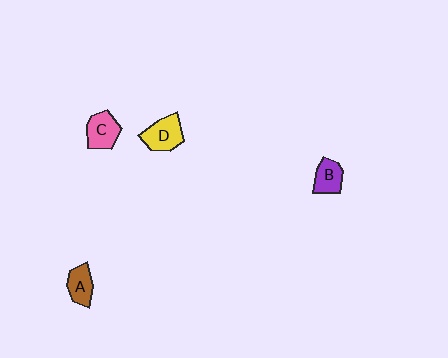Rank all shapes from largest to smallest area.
From largest to smallest: D (yellow), C (pink), A (brown), B (purple).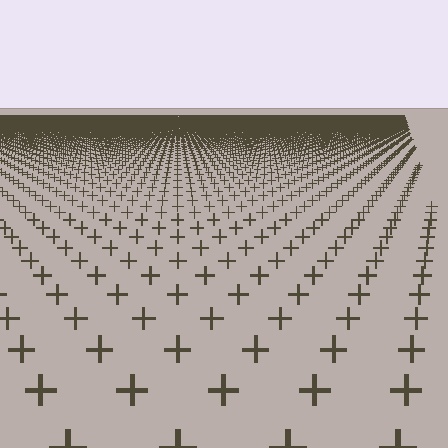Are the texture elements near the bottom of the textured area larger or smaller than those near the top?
Larger. Near the bottom, elements are closer to the viewer and appear at a bigger on-screen size.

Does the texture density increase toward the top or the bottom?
Density increases toward the top.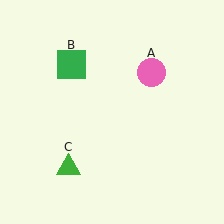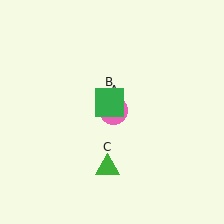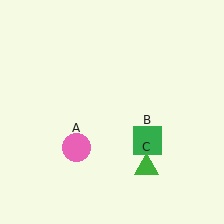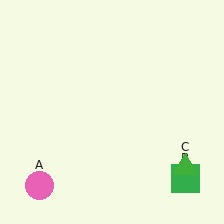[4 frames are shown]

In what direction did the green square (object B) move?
The green square (object B) moved down and to the right.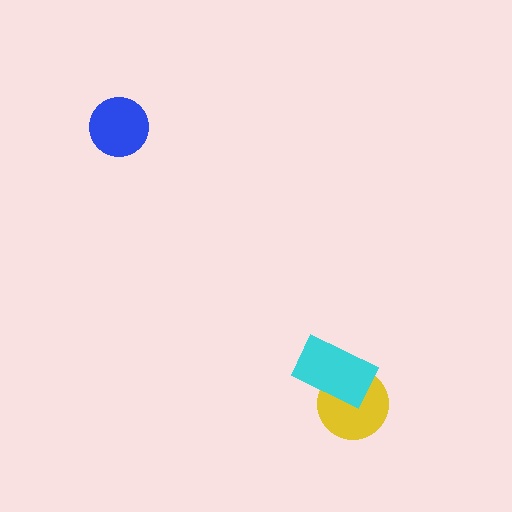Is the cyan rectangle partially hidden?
No, no other shape covers it.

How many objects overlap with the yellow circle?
1 object overlaps with the yellow circle.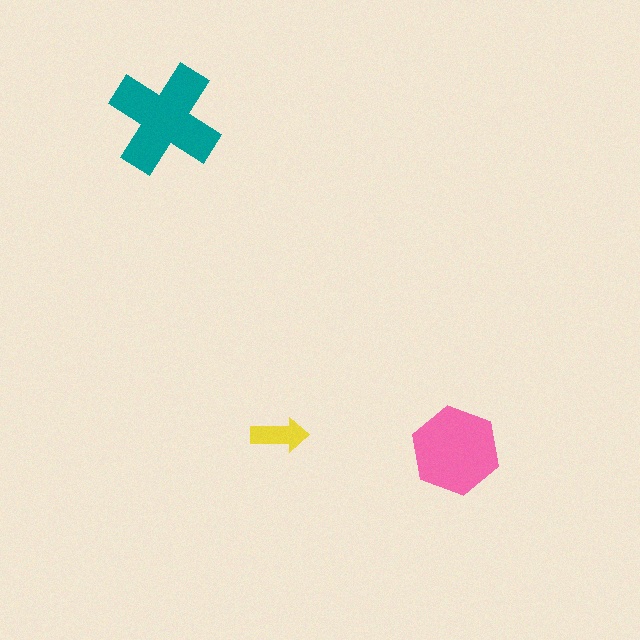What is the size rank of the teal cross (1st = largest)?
1st.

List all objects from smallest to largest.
The yellow arrow, the pink hexagon, the teal cross.